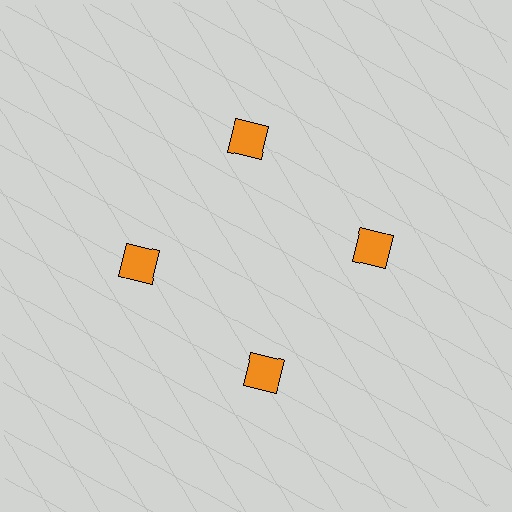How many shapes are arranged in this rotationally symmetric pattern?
There are 4 shapes, arranged in 4 groups of 1.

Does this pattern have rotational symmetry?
Yes, this pattern has 4-fold rotational symmetry. It looks the same after rotating 90 degrees around the center.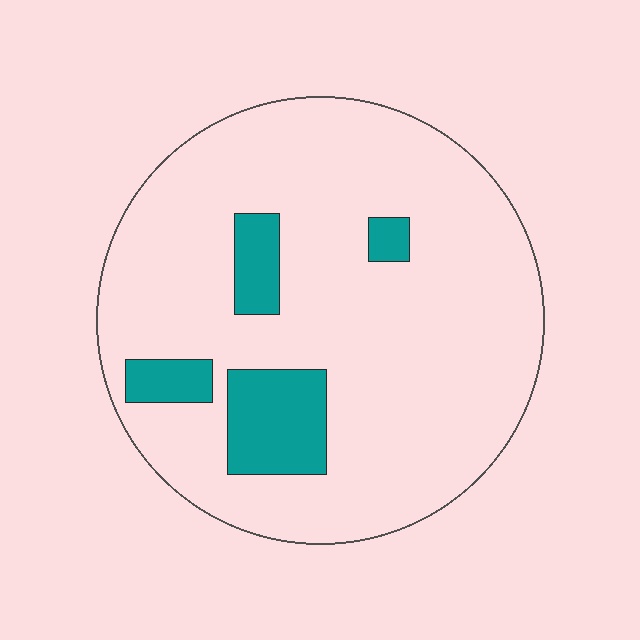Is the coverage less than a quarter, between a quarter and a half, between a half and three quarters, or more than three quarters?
Less than a quarter.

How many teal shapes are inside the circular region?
4.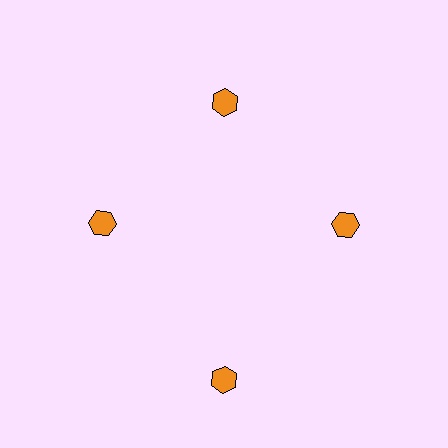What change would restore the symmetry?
The symmetry would be restored by moving it inward, back onto the ring so that all 4 hexagons sit at equal angles and equal distance from the center.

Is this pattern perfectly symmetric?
No. The 4 orange hexagons are arranged in a ring, but one element near the 6 o'clock position is pushed outward from the center, breaking the 4-fold rotational symmetry.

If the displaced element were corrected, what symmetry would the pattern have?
It would have 4-fold rotational symmetry — the pattern would map onto itself every 90 degrees.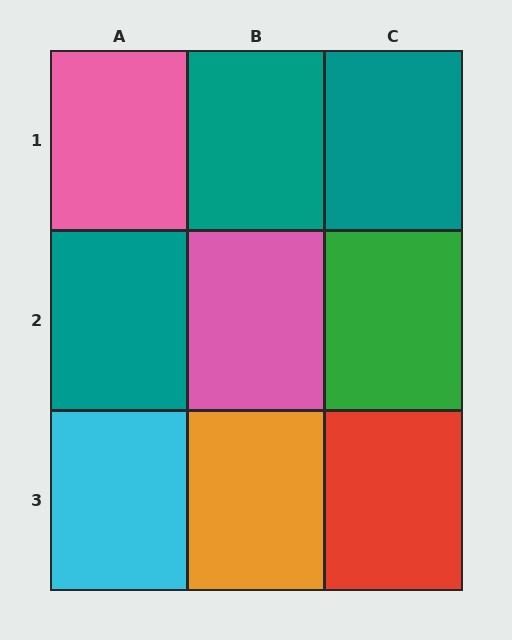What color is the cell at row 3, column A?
Cyan.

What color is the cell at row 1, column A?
Pink.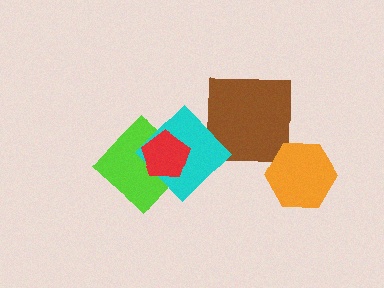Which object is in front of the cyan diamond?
The red pentagon is in front of the cyan diamond.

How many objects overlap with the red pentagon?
2 objects overlap with the red pentagon.